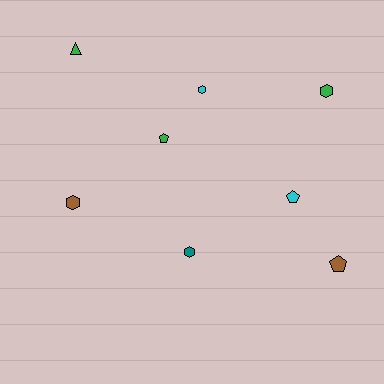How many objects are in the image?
There are 8 objects.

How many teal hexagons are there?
There is 1 teal hexagon.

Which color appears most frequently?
Green, with 3 objects.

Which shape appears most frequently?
Hexagon, with 4 objects.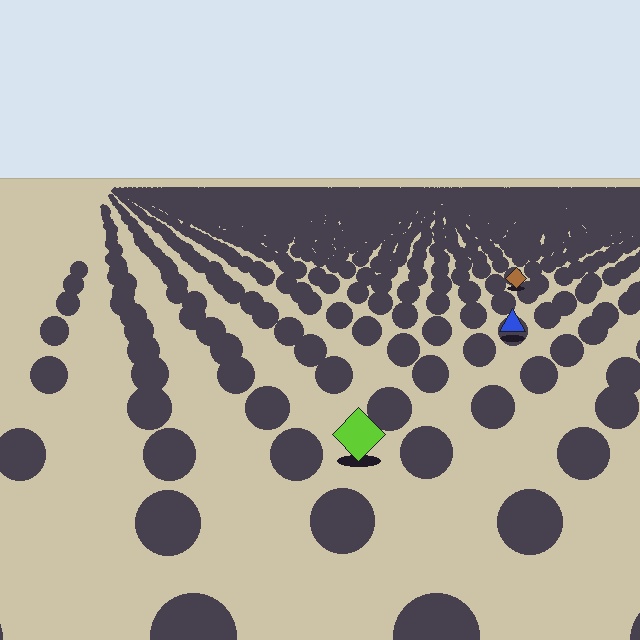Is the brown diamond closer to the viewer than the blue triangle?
No. The blue triangle is closer — you can tell from the texture gradient: the ground texture is coarser near it.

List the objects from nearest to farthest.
From nearest to farthest: the lime diamond, the blue triangle, the brown diamond.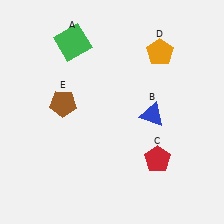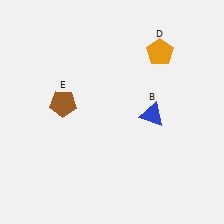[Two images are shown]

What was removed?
The red pentagon (C), the green square (A) were removed in Image 2.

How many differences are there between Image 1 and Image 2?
There are 2 differences between the two images.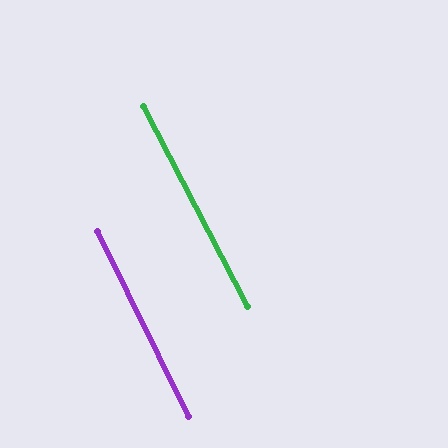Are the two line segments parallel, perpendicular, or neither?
Parallel — their directions differ by only 1.2°.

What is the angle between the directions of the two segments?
Approximately 1 degree.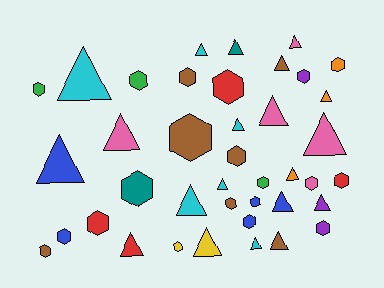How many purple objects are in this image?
There are 3 purple objects.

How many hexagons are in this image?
There are 20 hexagons.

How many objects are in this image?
There are 40 objects.